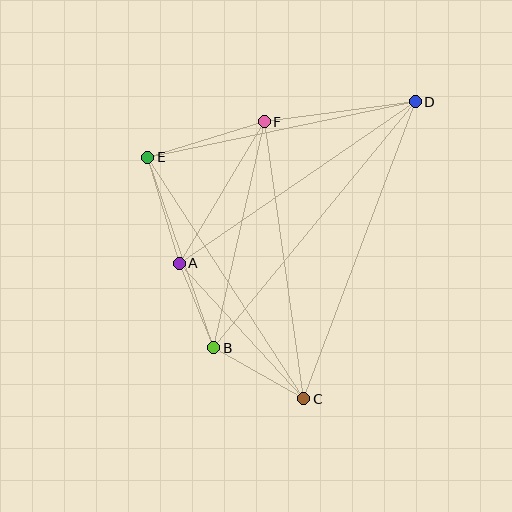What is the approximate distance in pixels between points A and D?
The distance between A and D is approximately 286 pixels.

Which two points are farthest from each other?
Points B and D are farthest from each other.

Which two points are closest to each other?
Points A and B are closest to each other.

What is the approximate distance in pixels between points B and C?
The distance between B and C is approximately 104 pixels.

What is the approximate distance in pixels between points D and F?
The distance between D and F is approximately 153 pixels.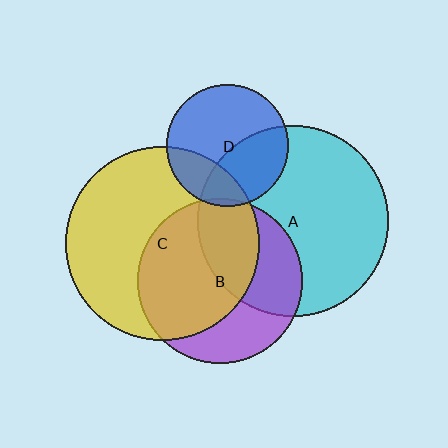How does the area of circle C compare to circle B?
Approximately 1.4 times.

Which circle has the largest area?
Circle C (yellow).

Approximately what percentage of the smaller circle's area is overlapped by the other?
Approximately 60%.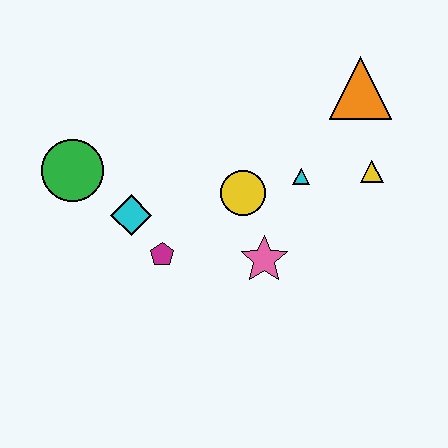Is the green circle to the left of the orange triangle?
Yes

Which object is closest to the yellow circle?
The cyan triangle is closest to the yellow circle.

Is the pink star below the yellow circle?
Yes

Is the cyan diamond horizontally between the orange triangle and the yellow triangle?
No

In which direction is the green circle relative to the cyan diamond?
The green circle is to the left of the cyan diamond.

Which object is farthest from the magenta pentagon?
The orange triangle is farthest from the magenta pentagon.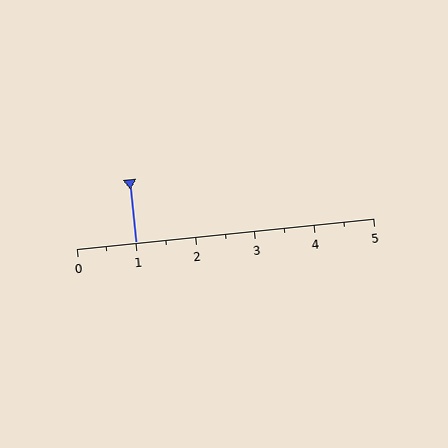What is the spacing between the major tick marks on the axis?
The major ticks are spaced 1 apart.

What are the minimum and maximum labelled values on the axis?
The axis runs from 0 to 5.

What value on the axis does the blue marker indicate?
The marker indicates approximately 1.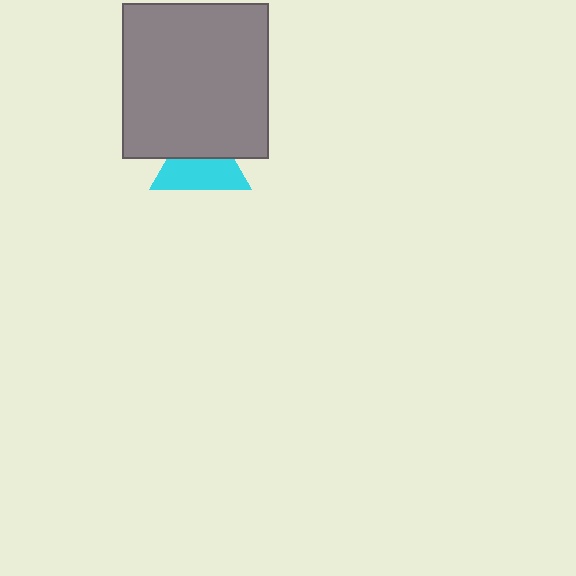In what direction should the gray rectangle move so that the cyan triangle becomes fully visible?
The gray rectangle should move up. That is the shortest direction to clear the overlap and leave the cyan triangle fully visible.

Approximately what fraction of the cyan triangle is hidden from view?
Roughly 44% of the cyan triangle is hidden behind the gray rectangle.